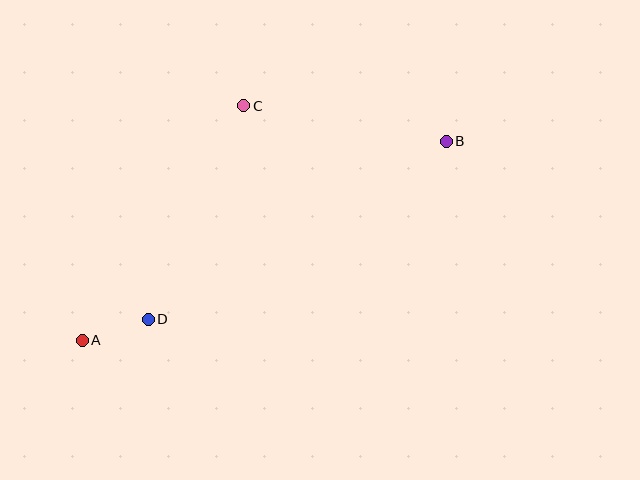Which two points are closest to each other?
Points A and D are closest to each other.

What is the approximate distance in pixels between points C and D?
The distance between C and D is approximately 234 pixels.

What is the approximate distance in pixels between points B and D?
The distance between B and D is approximately 347 pixels.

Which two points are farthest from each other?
Points A and B are farthest from each other.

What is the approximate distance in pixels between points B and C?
The distance between B and C is approximately 206 pixels.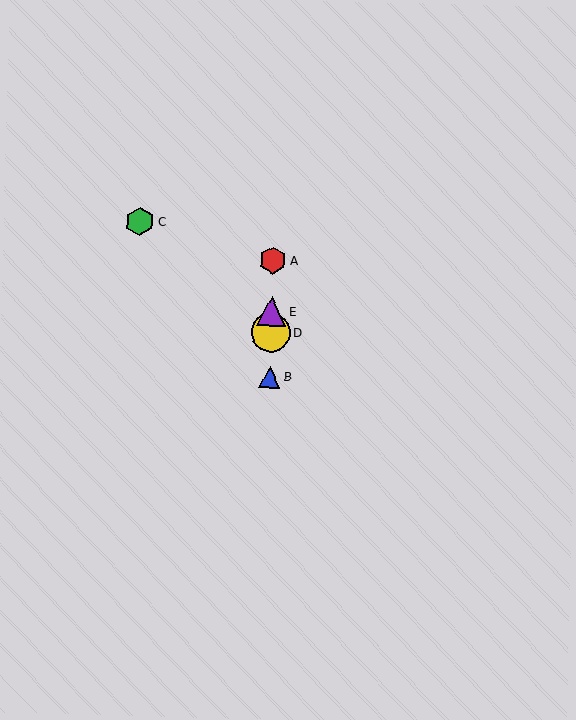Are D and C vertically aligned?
No, D is at x≈271 and C is at x≈140.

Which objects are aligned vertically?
Objects A, B, D, E are aligned vertically.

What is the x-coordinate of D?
Object D is at x≈271.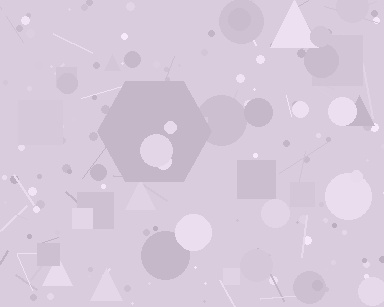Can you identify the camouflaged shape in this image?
The camouflaged shape is a hexagon.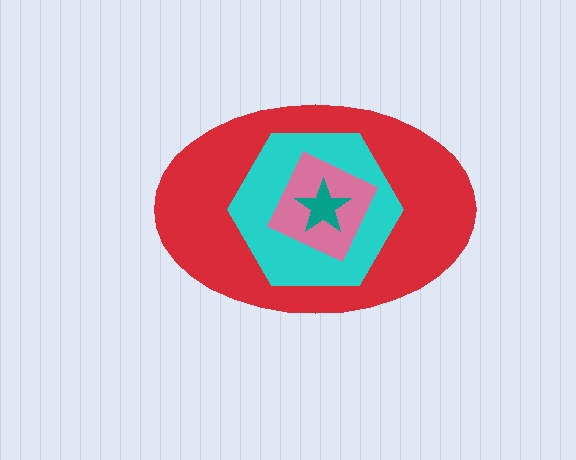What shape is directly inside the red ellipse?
The cyan hexagon.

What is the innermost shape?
The teal star.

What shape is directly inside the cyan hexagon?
The pink diamond.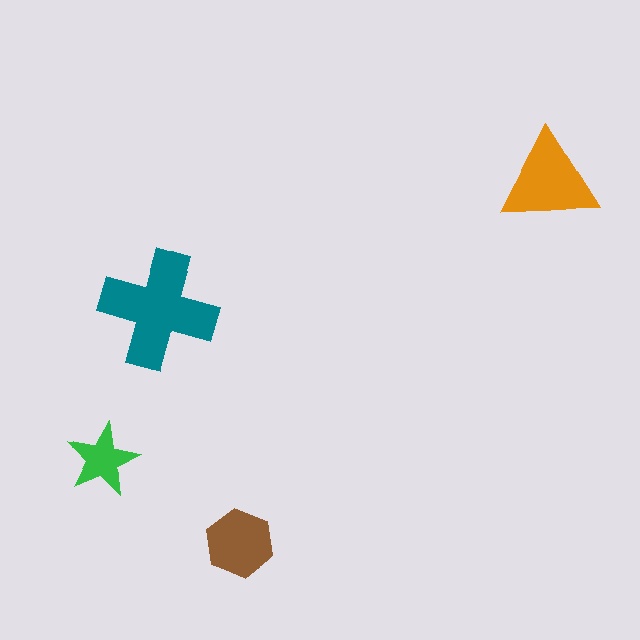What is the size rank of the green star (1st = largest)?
4th.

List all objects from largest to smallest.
The teal cross, the orange triangle, the brown hexagon, the green star.